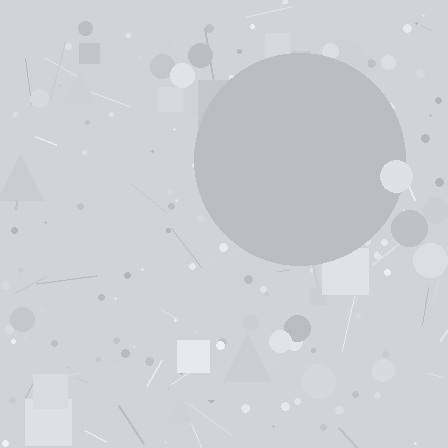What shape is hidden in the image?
A circle is hidden in the image.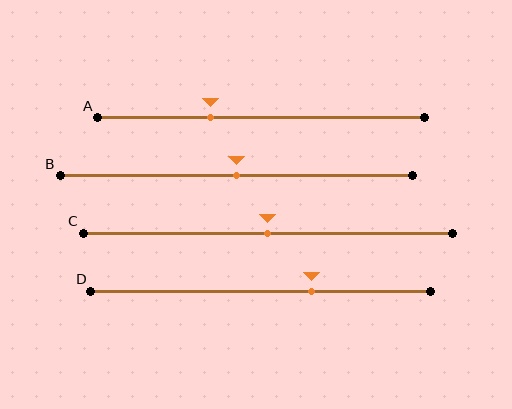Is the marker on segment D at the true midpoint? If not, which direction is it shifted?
No, the marker on segment D is shifted to the right by about 15% of the segment length.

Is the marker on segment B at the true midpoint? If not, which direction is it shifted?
Yes, the marker on segment B is at the true midpoint.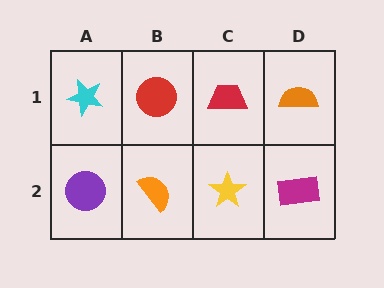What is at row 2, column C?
A yellow star.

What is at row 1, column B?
A red circle.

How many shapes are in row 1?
4 shapes.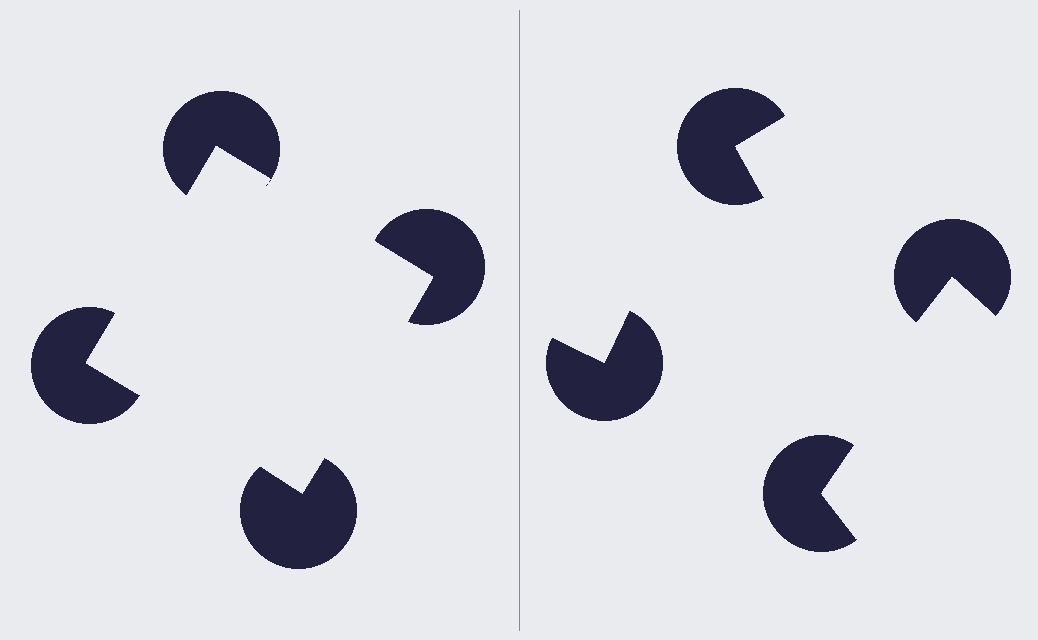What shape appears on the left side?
An illusory square.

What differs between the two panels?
The pac-man discs are positioned identically on both sides; only the wedge orientations differ. On the left they align to a square; on the right they are misaligned.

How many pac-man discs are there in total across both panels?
8 — 4 on each side.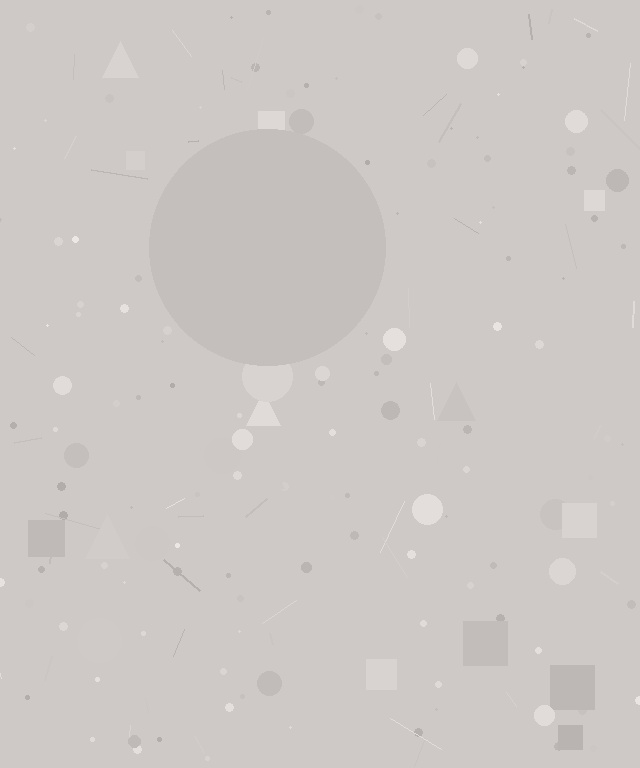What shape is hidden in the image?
A circle is hidden in the image.